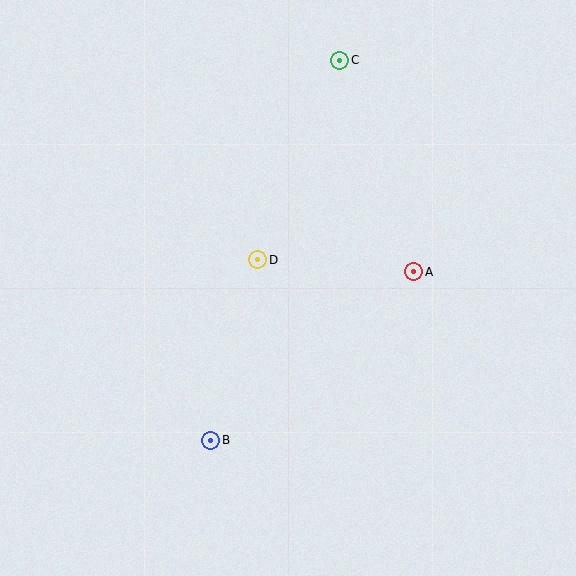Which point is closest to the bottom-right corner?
Point A is closest to the bottom-right corner.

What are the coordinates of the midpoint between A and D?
The midpoint between A and D is at (336, 266).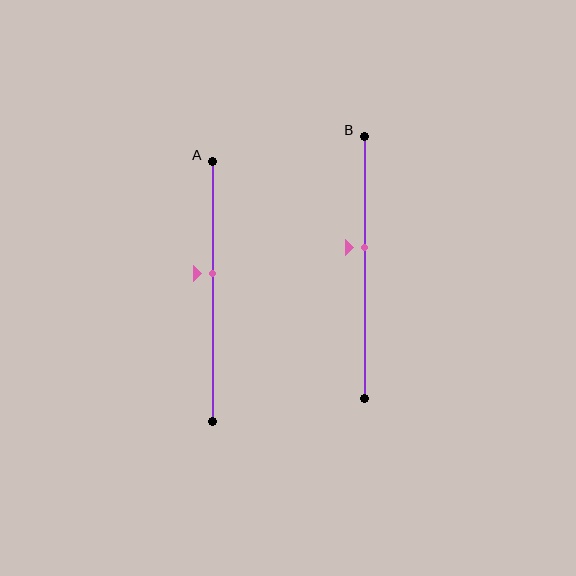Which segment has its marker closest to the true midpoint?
Segment A has its marker closest to the true midpoint.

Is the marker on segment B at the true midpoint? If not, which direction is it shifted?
No, the marker on segment B is shifted upward by about 8% of the segment length.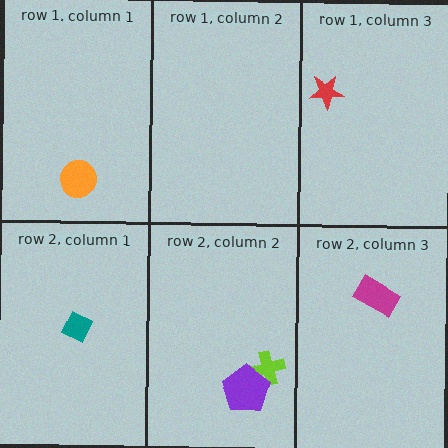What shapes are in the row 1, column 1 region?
The orange circle.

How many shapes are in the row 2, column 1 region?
1.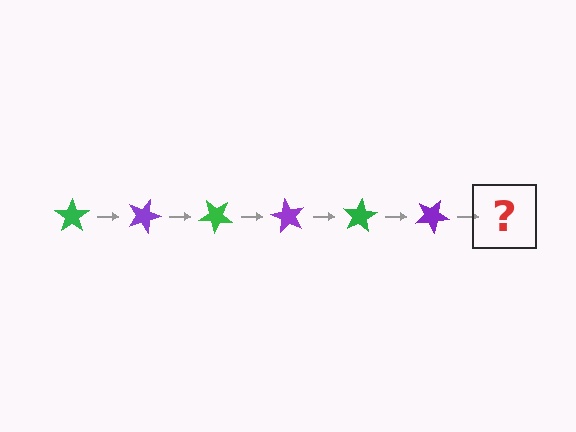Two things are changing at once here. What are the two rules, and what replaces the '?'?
The two rules are that it rotates 20 degrees each step and the color cycles through green and purple. The '?' should be a green star, rotated 120 degrees from the start.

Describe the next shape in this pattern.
It should be a green star, rotated 120 degrees from the start.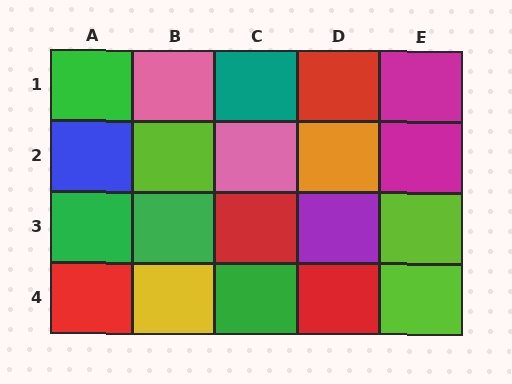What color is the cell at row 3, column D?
Purple.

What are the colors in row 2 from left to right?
Blue, lime, pink, orange, magenta.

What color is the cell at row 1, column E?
Magenta.